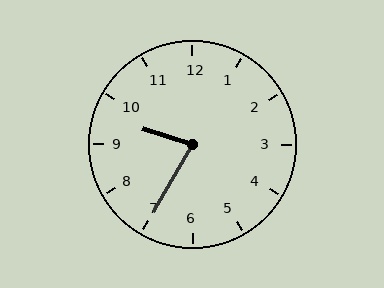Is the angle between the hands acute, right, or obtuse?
It is acute.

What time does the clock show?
9:35.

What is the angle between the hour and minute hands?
Approximately 78 degrees.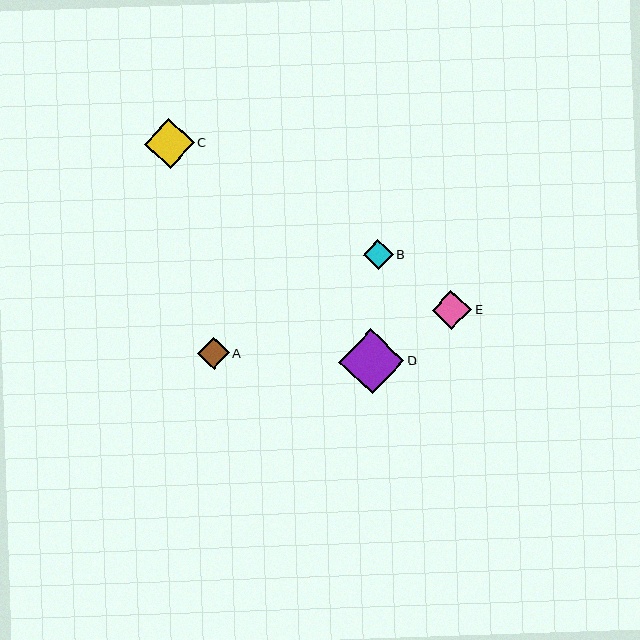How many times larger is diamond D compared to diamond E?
Diamond D is approximately 1.7 times the size of diamond E.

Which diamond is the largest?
Diamond D is the largest with a size of approximately 65 pixels.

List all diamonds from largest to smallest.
From largest to smallest: D, C, E, A, B.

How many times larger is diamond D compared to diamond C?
Diamond D is approximately 1.3 times the size of diamond C.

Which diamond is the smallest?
Diamond B is the smallest with a size of approximately 30 pixels.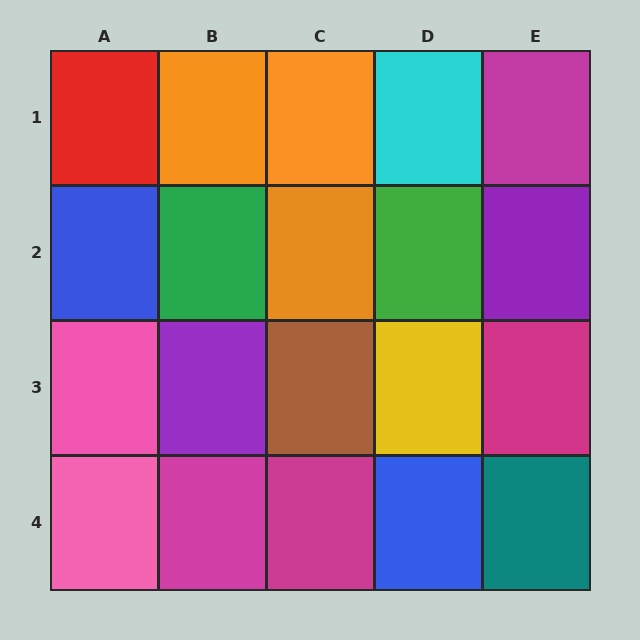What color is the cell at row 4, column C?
Magenta.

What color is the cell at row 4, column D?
Blue.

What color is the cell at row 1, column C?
Orange.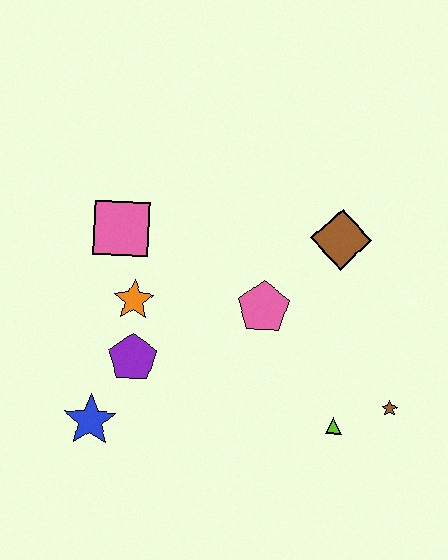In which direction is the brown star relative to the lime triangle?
The brown star is to the right of the lime triangle.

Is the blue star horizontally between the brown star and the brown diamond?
No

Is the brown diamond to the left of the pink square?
No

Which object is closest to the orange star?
The purple pentagon is closest to the orange star.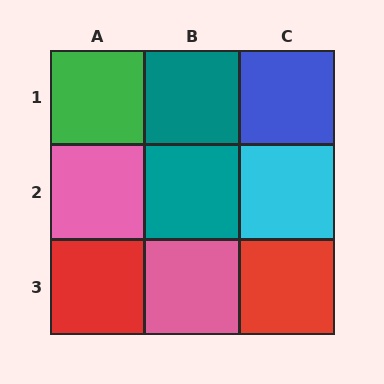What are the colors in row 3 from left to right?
Red, pink, red.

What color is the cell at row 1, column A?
Green.